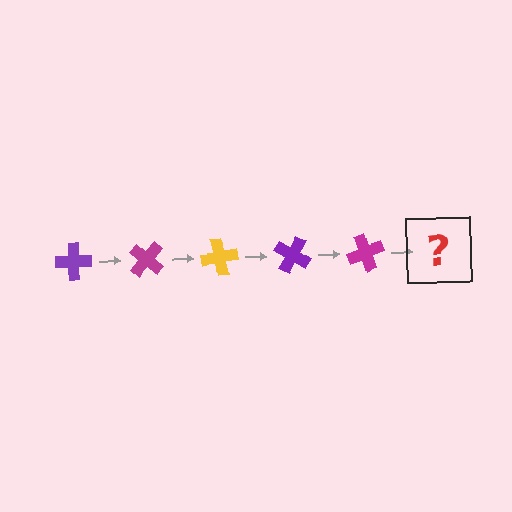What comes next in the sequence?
The next element should be a yellow cross, rotated 200 degrees from the start.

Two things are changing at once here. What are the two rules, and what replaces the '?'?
The two rules are that it rotates 40 degrees each step and the color cycles through purple, magenta, and yellow. The '?' should be a yellow cross, rotated 200 degrees from the start.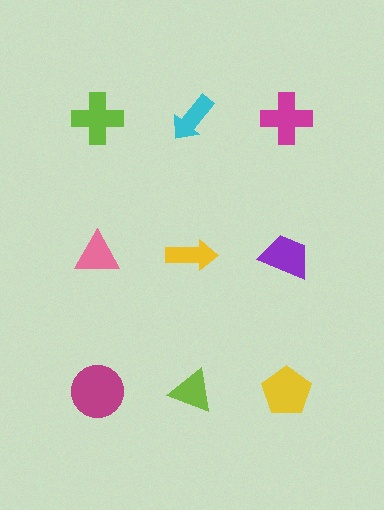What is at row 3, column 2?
A lime triangle.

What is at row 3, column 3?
A yellow pentagon.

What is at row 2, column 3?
A purple trapezoid.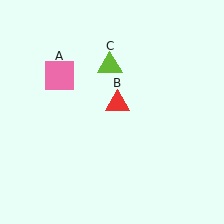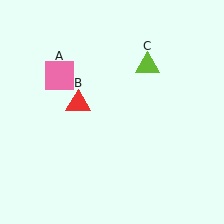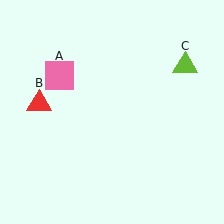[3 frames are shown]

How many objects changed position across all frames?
2 objects changed position: red triangle (object B), lime triangle (object C).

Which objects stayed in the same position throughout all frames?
Pink square (object A) remained stationary.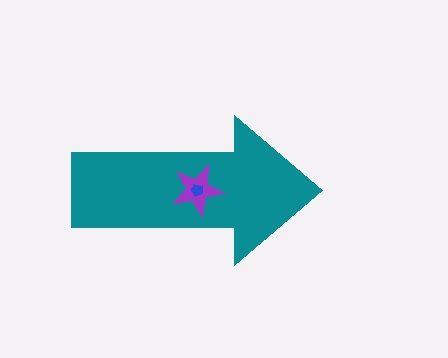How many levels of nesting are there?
3.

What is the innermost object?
The blue pentagon.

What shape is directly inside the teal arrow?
The purple star.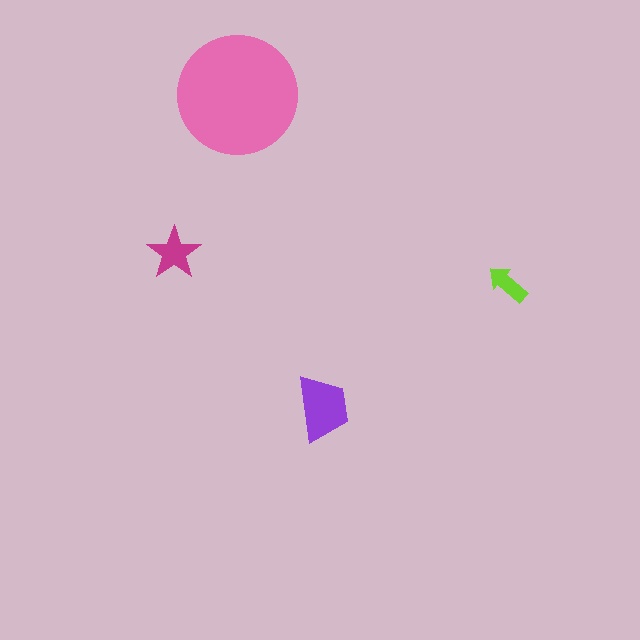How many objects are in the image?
There are 4 objects in the image.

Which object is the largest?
The pink circle.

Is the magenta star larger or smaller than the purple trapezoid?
Smaller.